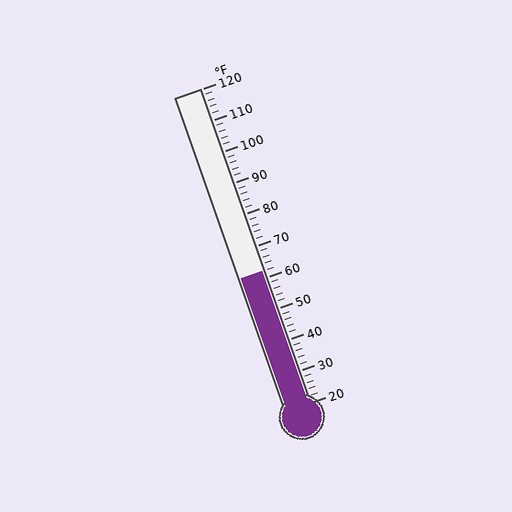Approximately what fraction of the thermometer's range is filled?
The thermometer is filled to approximately 40% of its range.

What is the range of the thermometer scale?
The thermometer scale ranges from 20°F to 120°F.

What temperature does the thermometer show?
The thermometer shows approximately 62°F.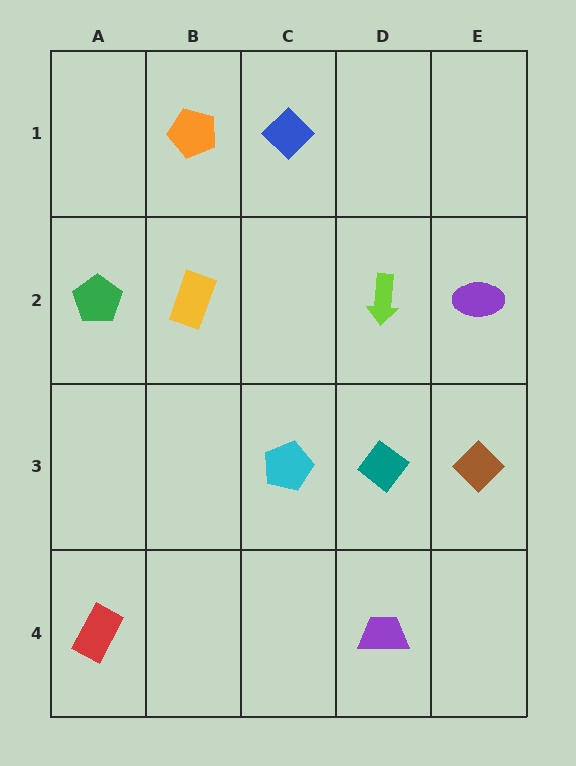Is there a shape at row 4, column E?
No, that cell is empty.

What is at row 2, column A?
A green pentagon.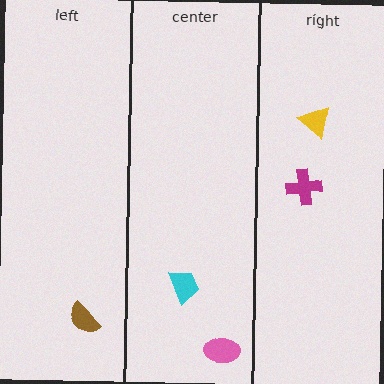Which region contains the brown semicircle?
The left region.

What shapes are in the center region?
The pink ellipse, the cyan trapezoid.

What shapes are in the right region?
The yellow triangle, the magenta cross.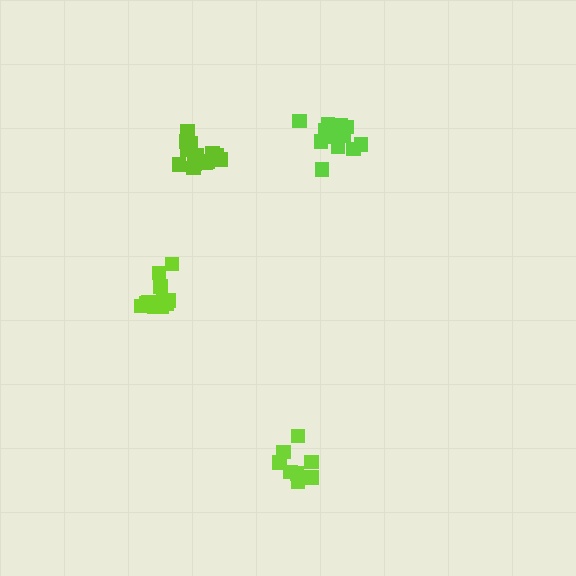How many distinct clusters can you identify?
There are 4 distinct clusters.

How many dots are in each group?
Group 1: 13 dots, Group 2: 13 dots, Group 3: 8 dots, Group 4: 12 dots (46 total).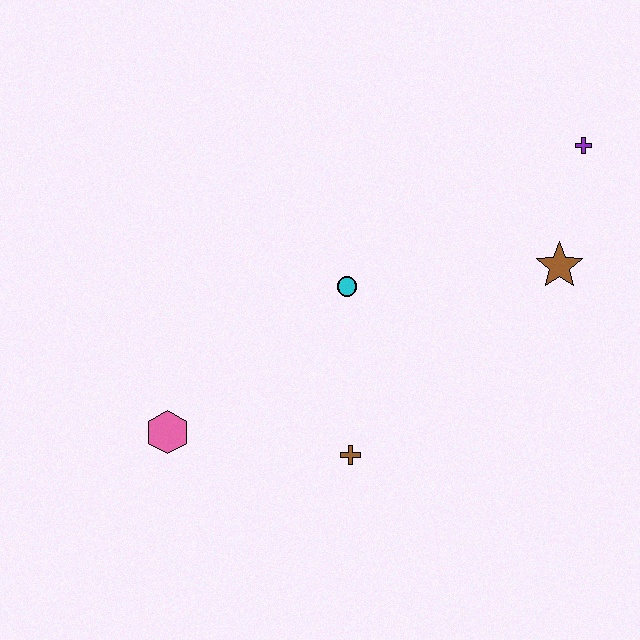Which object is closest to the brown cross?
The cyan circle is closest to the brown cross.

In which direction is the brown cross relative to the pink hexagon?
The brown cross is to the right of the pink hexagon.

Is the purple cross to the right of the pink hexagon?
Yes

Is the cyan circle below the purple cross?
Yes